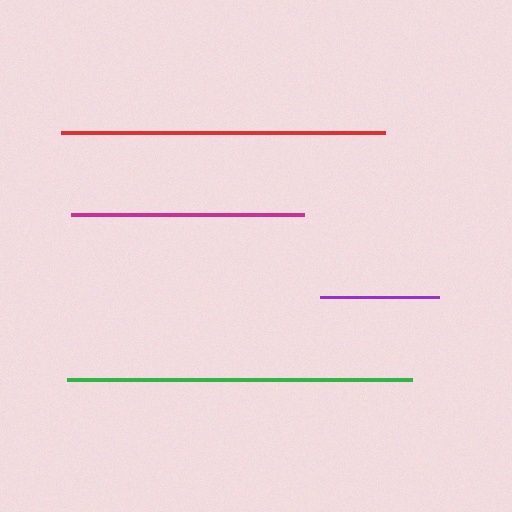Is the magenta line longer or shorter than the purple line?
The magenta line is longer than the purple line.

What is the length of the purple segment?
The purple segment is approximately 119 pixels long.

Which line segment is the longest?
The green line is the longest at approximately 345 pixels.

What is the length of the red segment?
The red segment is approximately 324 pixels long.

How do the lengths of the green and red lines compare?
The green and red lines are approximately the same length.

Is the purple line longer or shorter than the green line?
The green line is longer than the purple line.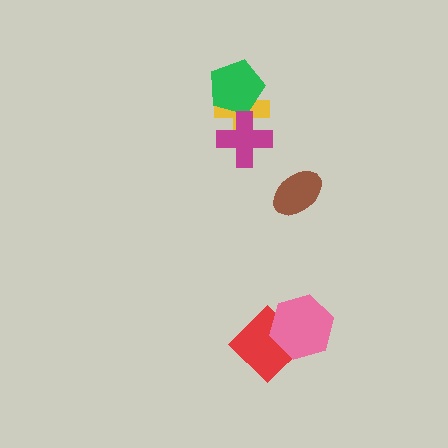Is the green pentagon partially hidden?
No, no other shape covers it.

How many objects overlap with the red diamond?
1 object overlaps with the red diamond.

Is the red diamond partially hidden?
Yes, it is partially covered by another shape.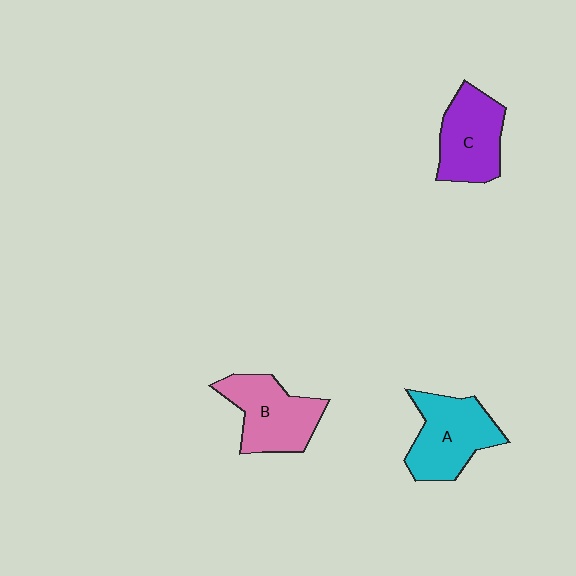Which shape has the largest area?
Shape A (cyan).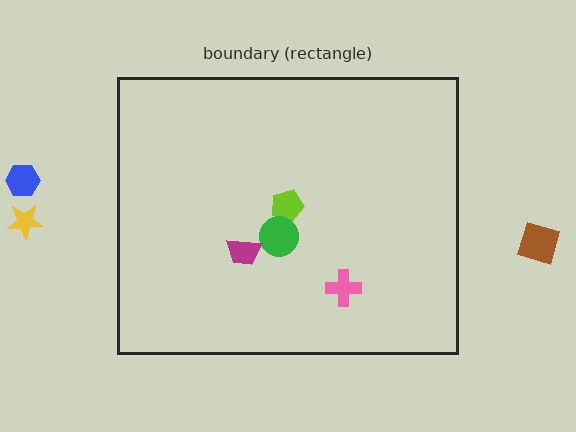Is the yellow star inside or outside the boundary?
Outside.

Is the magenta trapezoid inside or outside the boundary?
Inside.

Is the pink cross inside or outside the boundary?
Inside.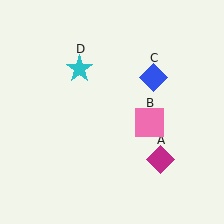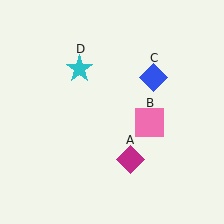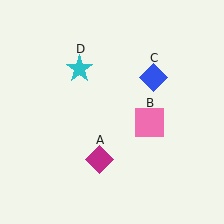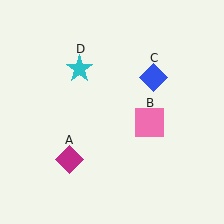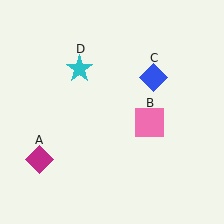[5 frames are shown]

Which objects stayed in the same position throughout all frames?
Pink square (object B) and blue diamond (object C) and cyan star (object D) remained stationary.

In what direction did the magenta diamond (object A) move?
The magenta diamond (object A) moved left.